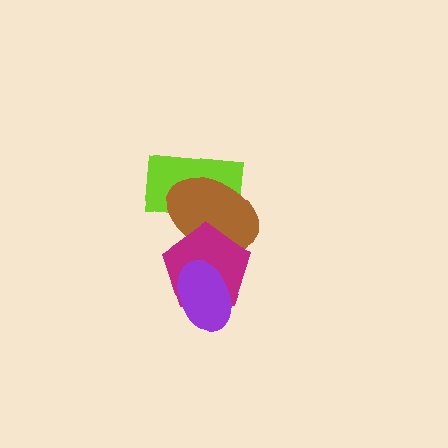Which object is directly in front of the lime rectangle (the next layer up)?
The brown ellipse is directly in front of the lime rectangle.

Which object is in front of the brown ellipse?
The magenta pentagon is in front of the brown ellipse.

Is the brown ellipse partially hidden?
Yes, it is partially covered by another shape.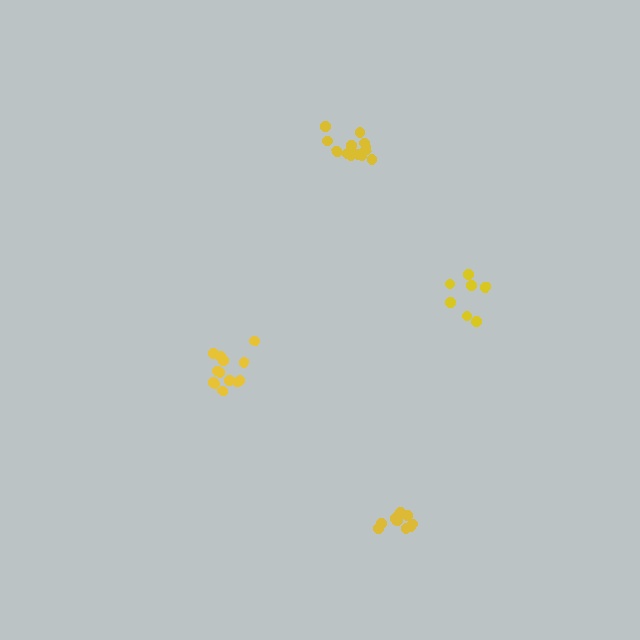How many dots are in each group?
Group 1: 8 dots, Group 2: 13 dots, Group 3: 14 dots, Group 4: 9 dots (44 total).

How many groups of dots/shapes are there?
There are 4 groups.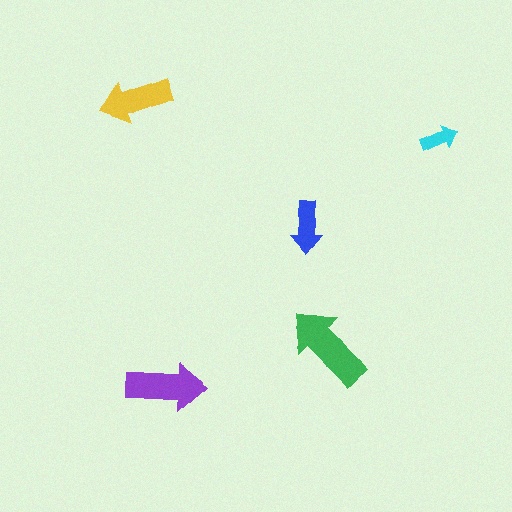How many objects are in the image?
There are 5 objects in the image.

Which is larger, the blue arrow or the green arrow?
The green one.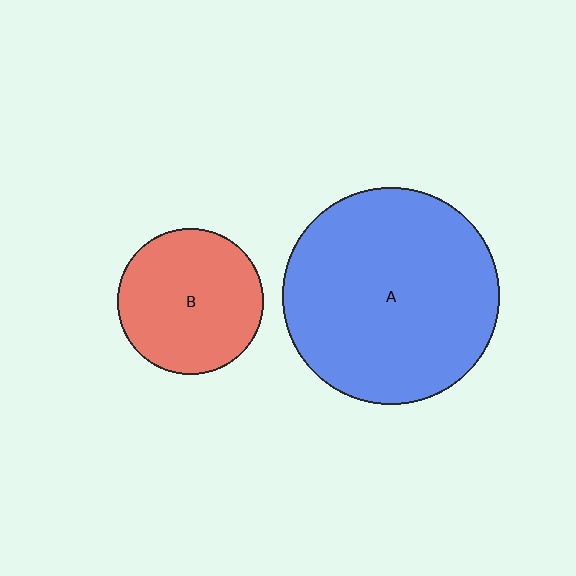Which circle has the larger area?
Circle A (blue).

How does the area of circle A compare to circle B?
Approximately 2.2 times.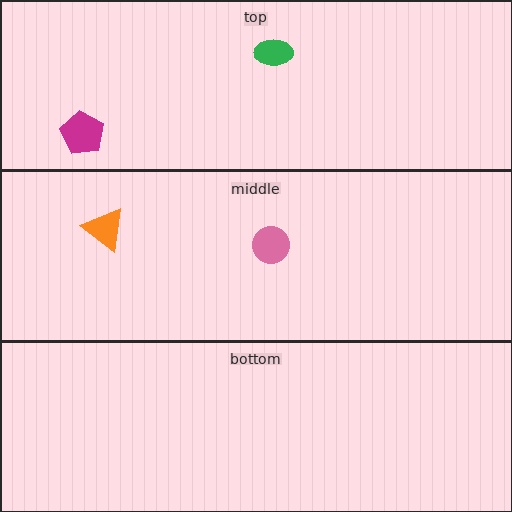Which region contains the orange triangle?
The middle region.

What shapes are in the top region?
The magenta pentagon, the green ellipse.